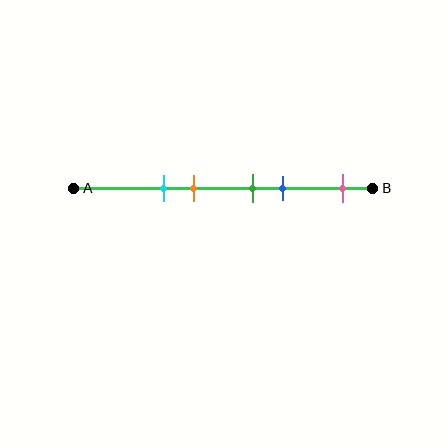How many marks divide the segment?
There are 5 marks dividing the segment.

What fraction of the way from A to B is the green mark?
The green mark is approximately 60% (0.6) of the way from A to B.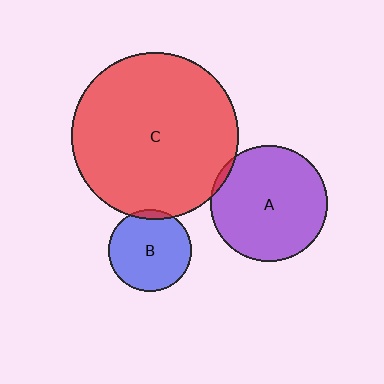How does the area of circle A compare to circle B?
Approximately 2.0 times.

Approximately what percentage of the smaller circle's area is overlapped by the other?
Approximately 5%.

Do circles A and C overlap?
Yes.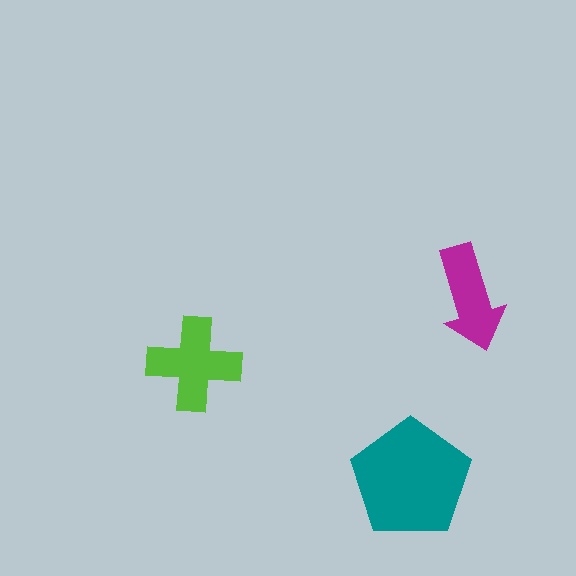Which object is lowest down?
The teal pentagon is bottommost.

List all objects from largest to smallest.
The teal pentagon, the lime cross, the magenta arrow.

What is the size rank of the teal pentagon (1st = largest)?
1st.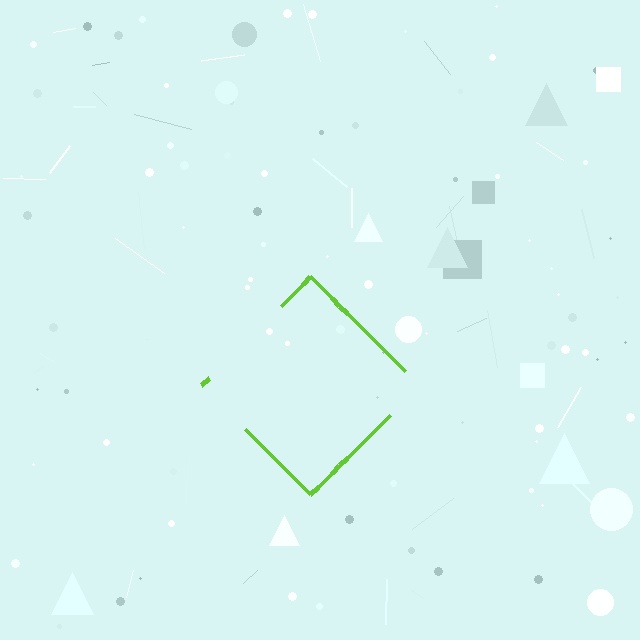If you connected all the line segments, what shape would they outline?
They would outline a diamond.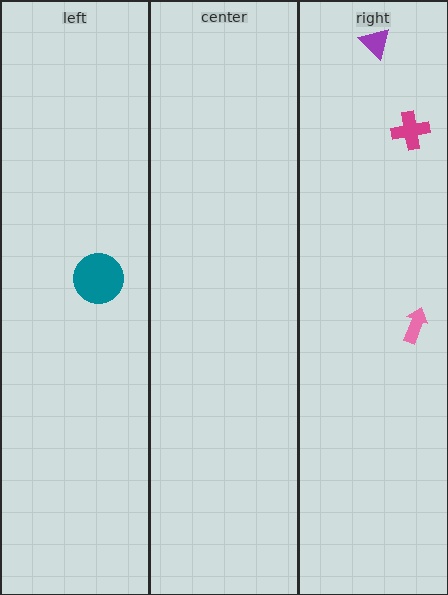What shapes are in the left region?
The teal circle.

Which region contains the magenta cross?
The right region.